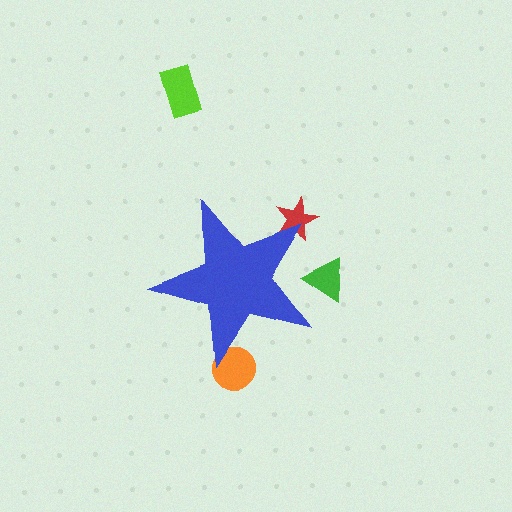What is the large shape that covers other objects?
A blue star.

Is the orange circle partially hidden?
Yes, the orange circle is partially hidden behind the blue star.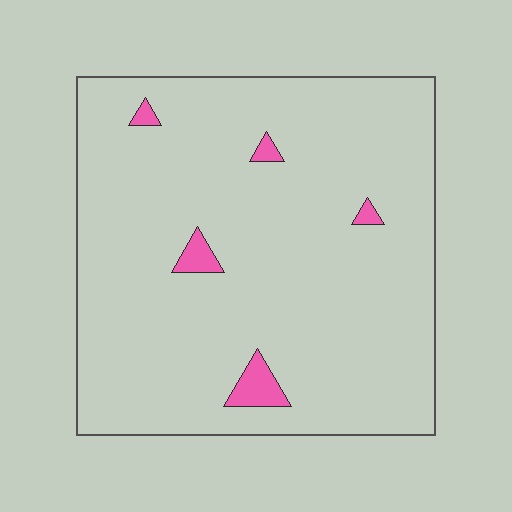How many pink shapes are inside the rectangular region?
5.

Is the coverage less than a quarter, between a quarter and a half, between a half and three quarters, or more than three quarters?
Less than a quarter.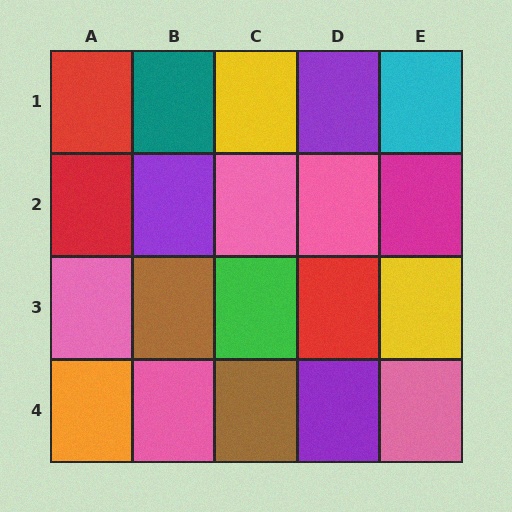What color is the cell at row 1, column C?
Yellow.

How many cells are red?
3 cells are red.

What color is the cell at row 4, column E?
Pink.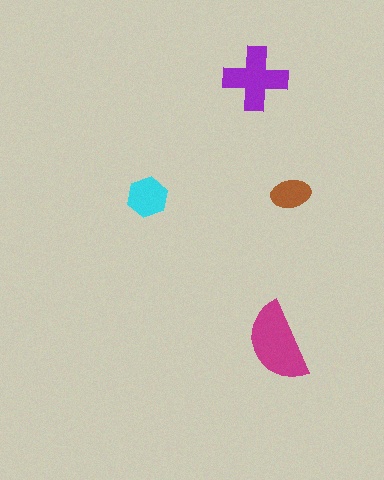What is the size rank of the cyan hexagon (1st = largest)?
3rd.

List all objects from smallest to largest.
The brown ellipse, the cyan hexagon, the purple cross, the magenta semicircle.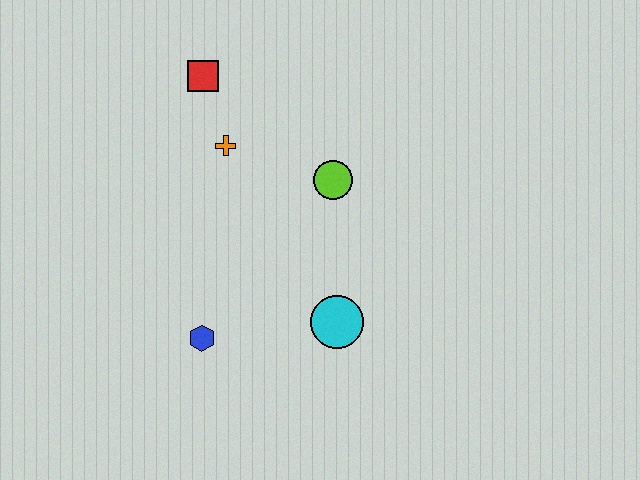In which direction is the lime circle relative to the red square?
The lime circle is to the right of the red square.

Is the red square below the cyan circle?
No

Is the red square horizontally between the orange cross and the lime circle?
No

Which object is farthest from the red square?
The cyan circle is farthest from the red square.